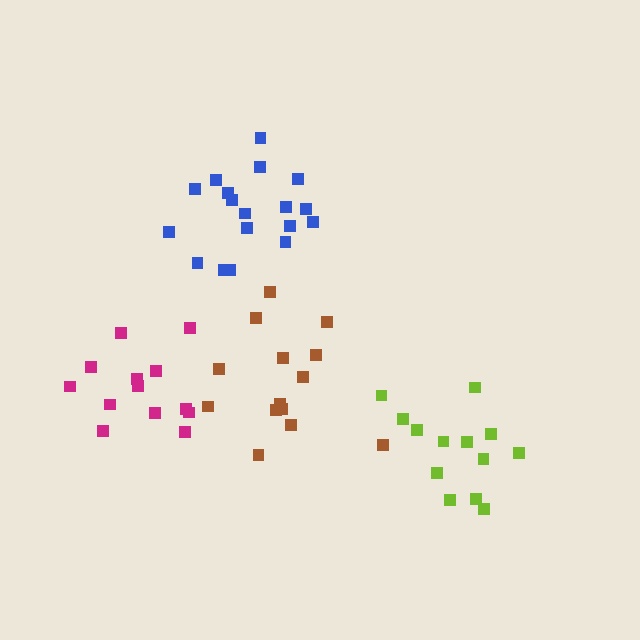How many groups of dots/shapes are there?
There are 4 groups.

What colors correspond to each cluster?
The clusters are colored: brown, blue, magenta, lime.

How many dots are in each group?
Group 1: 14 dots, Group 2: 18 dots, Group 3: 13 dots, Group 4: 13 dots (58 total).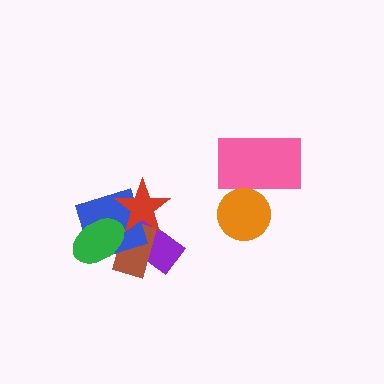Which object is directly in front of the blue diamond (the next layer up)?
The green ellipse is directly in front of the blue diamond.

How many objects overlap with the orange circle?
1 object overlaps with the orange circle.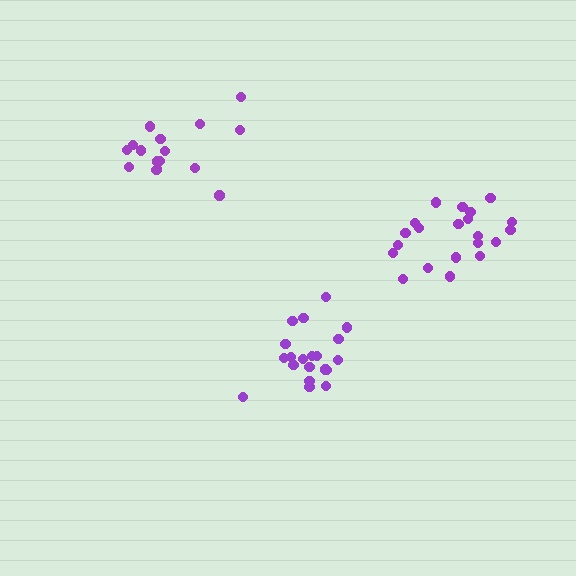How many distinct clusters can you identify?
There are 3 distinct clusters.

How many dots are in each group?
Group 1: 20 dots, Group 2: 21 dots, Group 3: 16 dots (57 total).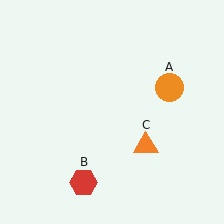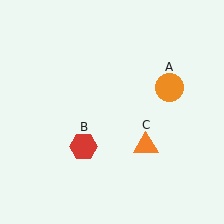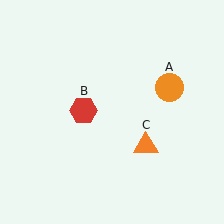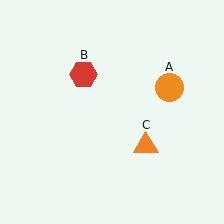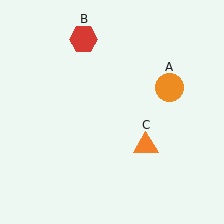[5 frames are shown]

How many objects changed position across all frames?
1 object changed position: red hexagon (object B).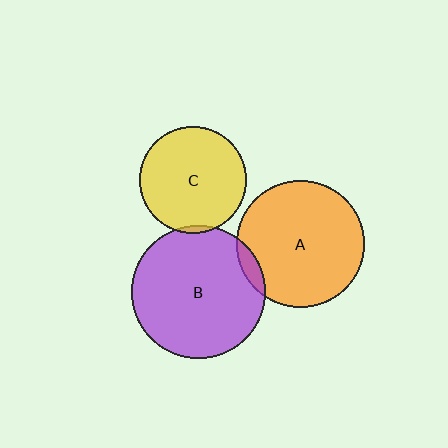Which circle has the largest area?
Circle B (purple).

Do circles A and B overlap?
Yes.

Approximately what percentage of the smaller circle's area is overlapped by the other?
Approximately 5%.